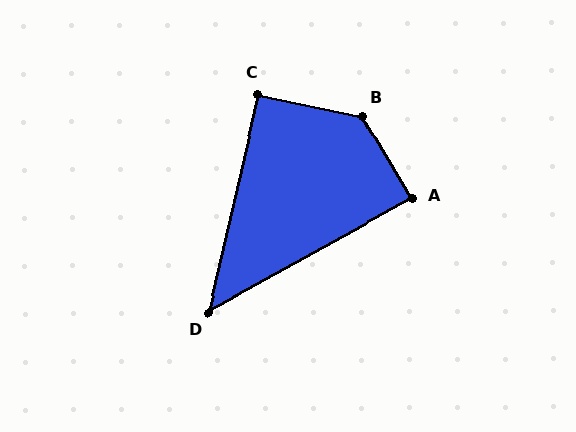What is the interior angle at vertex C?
Approximately 91 degrees (approximately right).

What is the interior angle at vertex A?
Approximately 89 degrees (approximately right).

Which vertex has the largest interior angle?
B, at approximately 132 degrees.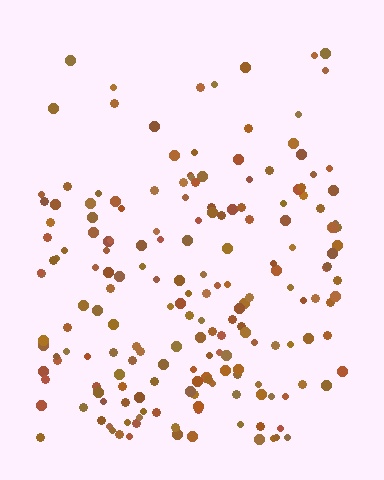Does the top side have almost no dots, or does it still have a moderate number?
Still a moderate number, just noticeably fewer than the bottom.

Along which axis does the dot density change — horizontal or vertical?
Vertical.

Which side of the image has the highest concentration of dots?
The bottom.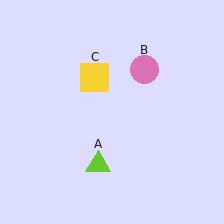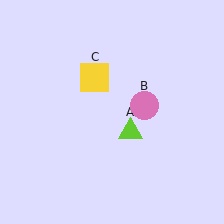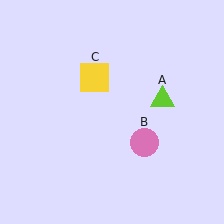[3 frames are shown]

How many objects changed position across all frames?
2 objects changed position: lime triangle (object A), pink circle (object B).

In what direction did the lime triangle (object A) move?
The lime triangle (object A) moved up and to the right.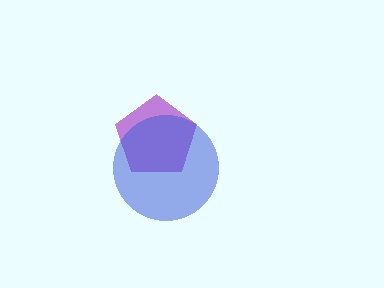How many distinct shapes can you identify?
There are 2 distinct shapes: a purple pentagon, a blue circle.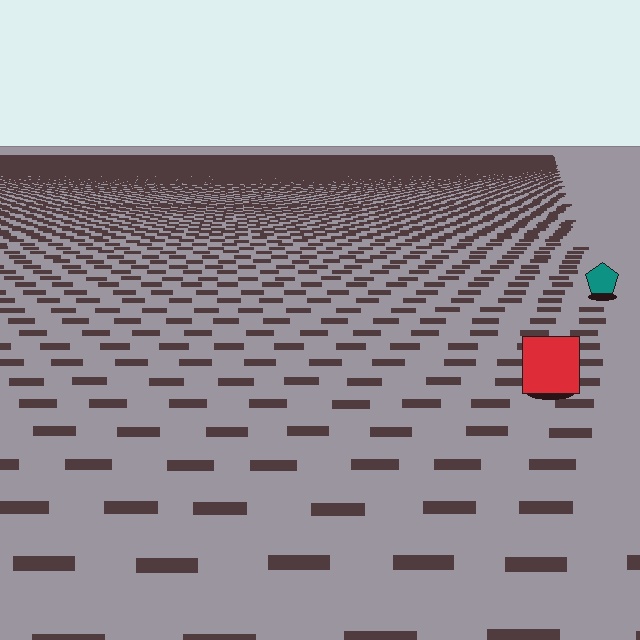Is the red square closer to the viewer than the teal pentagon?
Yes. The red square is closer — you can tell from the texture gradient: the ground texture is coarser near it.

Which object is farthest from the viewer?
The teal pentagon is farthest from the viewer. It appears smaller and the ground texture around it is denser.